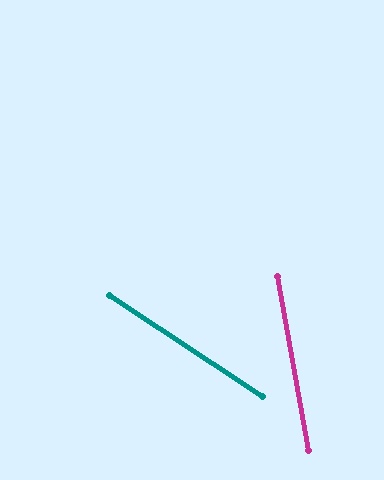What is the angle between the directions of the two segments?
Approximately 46 degrees.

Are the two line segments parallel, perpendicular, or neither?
Neither parallel nor perpendicular — they differ by about 46°.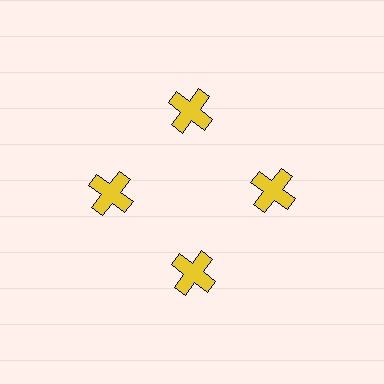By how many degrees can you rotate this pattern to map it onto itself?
The pattern maps onto itself every 90 degrees of rotation.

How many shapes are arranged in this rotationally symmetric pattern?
There are 4 shapes, arranged in 4 groups of 1.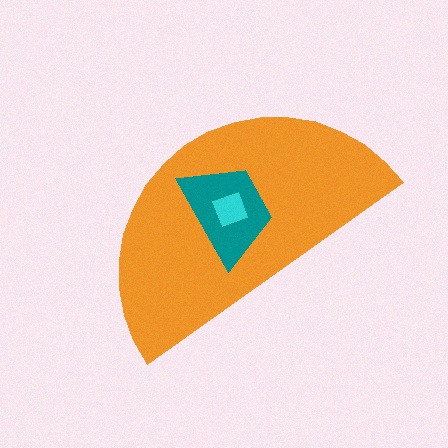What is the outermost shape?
The orange semicircle.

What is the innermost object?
The cyan square.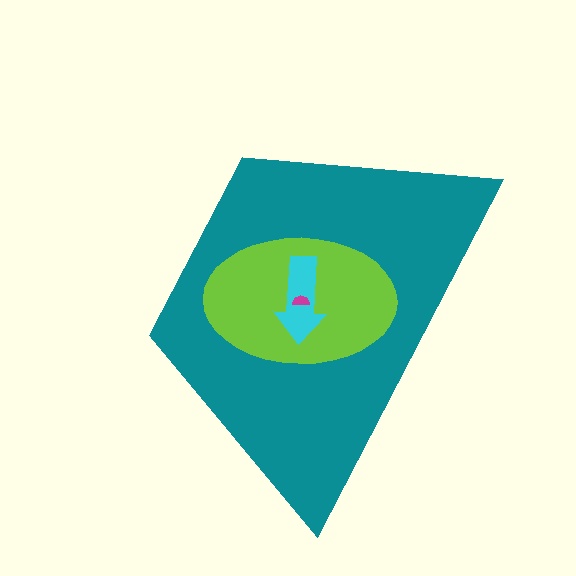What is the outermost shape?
The teal trapezoid.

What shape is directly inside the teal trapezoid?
The lime ellipse.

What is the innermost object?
The magenta semicircle.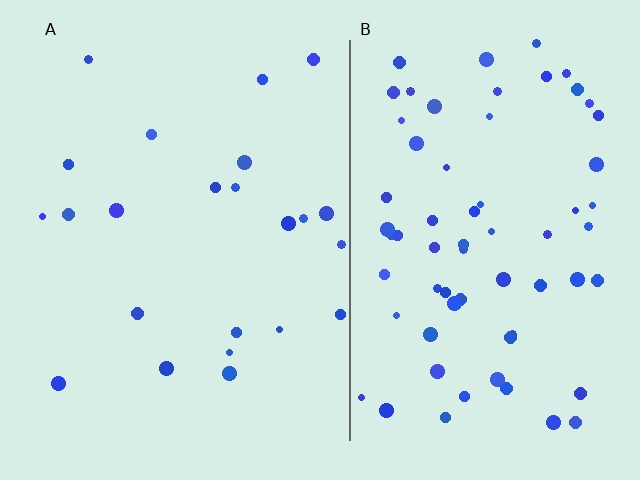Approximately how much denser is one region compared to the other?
Approximately 3.0× — region B over region A.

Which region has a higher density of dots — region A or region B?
B (the right).